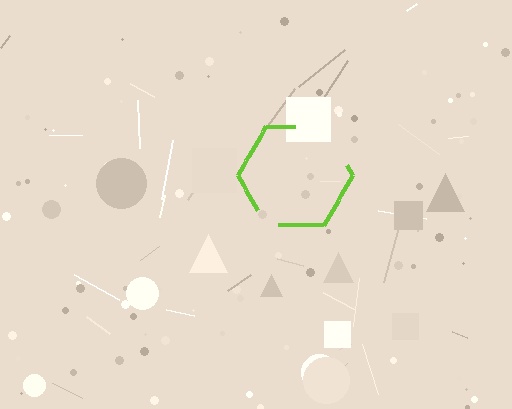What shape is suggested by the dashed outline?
The dashed outline suggests a hexagon.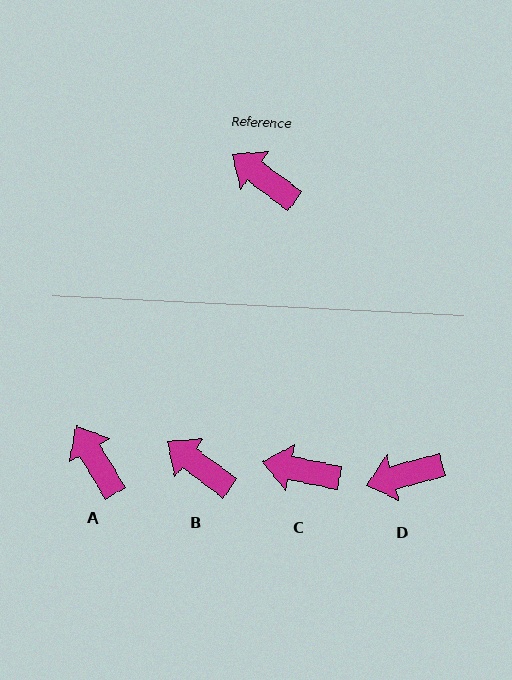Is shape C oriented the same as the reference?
No, it is off by about 25 degrees.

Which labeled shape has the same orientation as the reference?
B.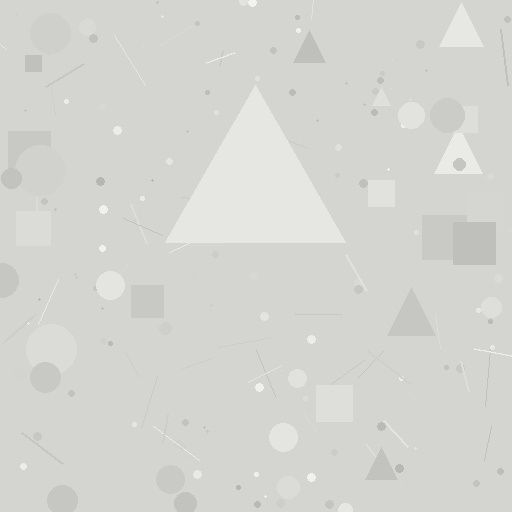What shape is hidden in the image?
A triangle is hidden in the image.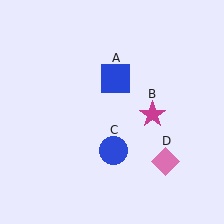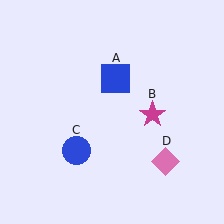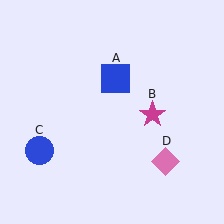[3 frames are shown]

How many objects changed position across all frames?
1 object changed position: blue circle (object C).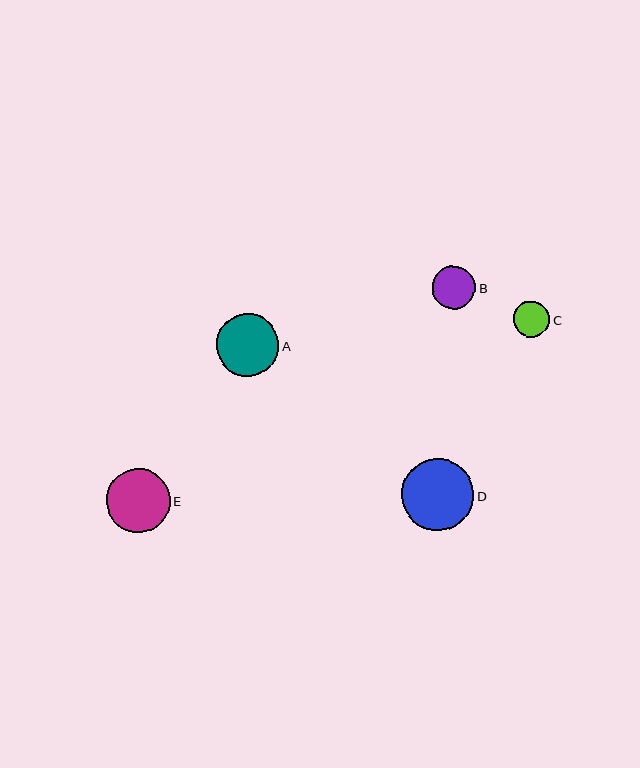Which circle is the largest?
Circle D is the largest with a size of approximately 72 pixels.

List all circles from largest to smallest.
From largest to smallest: D, E, A, B, C.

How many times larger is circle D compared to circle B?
Circle D is approximately 1.7 times the size of circle B.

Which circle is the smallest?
Circle C is the smallest with a size of approximately 36 pixels.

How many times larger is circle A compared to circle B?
Circle A is approximately 1.5 times the size of circle B.